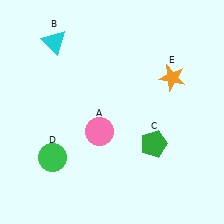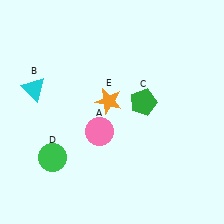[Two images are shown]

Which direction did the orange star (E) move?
The orange star (E) moved left.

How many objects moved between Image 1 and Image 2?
3 objects moved between the two images.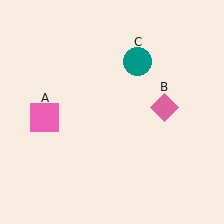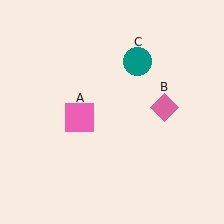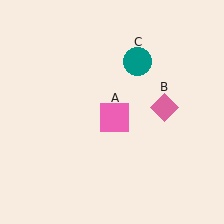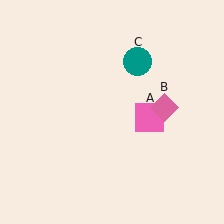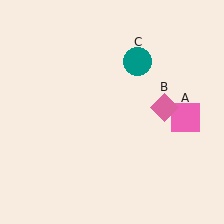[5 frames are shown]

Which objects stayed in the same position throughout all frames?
Pink diamond (object B) and teal circle (object C) remained stationary.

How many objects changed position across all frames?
1 object changed position: pink square (object A).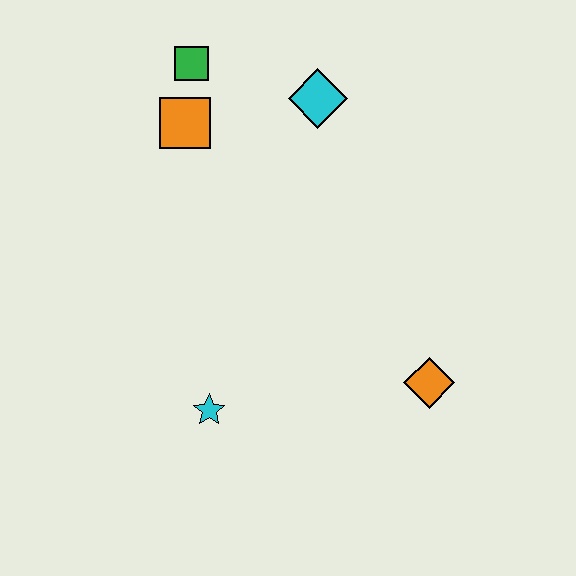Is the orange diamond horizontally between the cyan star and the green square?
No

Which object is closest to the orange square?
The green square is closest to the orange square.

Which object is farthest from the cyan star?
The green square is farthest from the cyan star.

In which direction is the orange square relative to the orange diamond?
The orange square is above the orange diamond.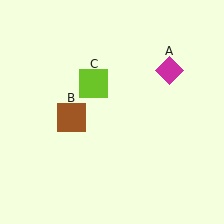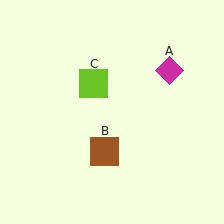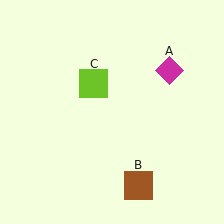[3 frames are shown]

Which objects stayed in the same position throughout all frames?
Magenta diamond (object A) and lime square (object C) remained stationary.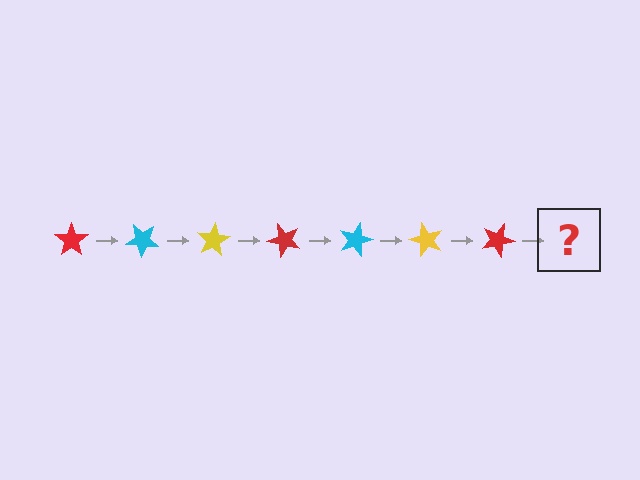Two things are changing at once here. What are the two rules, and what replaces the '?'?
The two rules are that it rotates 40 degrees each step and the color cycles through red, cyan, and yellow. The '?' should be a cyan star, rotated 280 degrees from the start.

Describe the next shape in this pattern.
It should be a cyan star, rotated 280 degrees from the start.